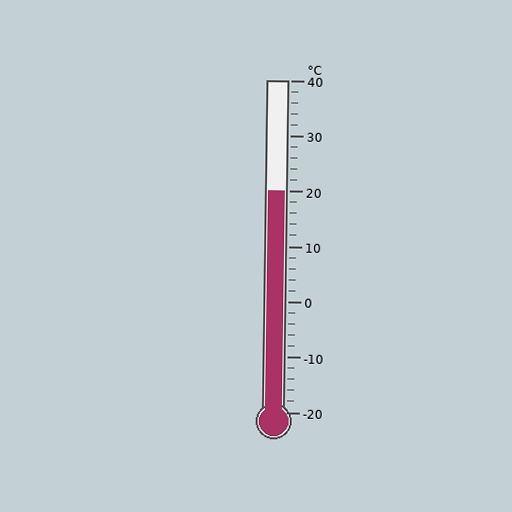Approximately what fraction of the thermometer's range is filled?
The thermometer is filled to approximately 65% of its range.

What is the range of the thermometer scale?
The thermometer scale ranges from -20°C to 40°C.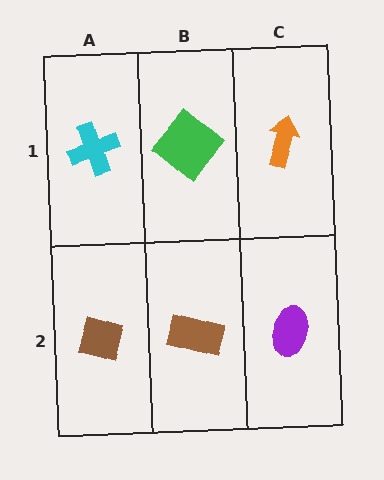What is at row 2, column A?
A brown diamond.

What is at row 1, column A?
A cyan cross.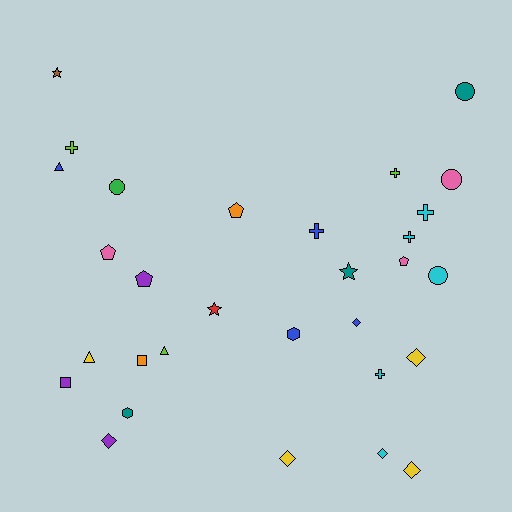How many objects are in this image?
There are 30 objects.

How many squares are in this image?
There are 2 squares.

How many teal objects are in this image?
There are 3 teal objects.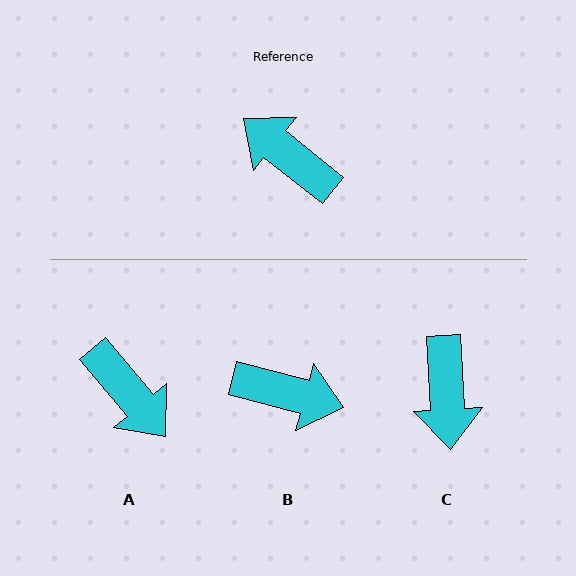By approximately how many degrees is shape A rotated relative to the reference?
Approximately 168 degrees counter-clockwise.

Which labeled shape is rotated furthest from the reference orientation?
A, about 168 degrees away.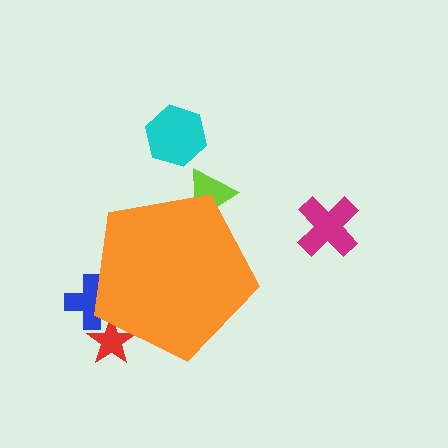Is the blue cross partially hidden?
Yes, the blue cross is partially hidden behind the orange pentagon.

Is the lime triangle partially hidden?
Yes, the lime triangle is partially hidden behind the orange pentagon.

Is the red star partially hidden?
Yes, the red star is partially hidden behind the orange pentagon.